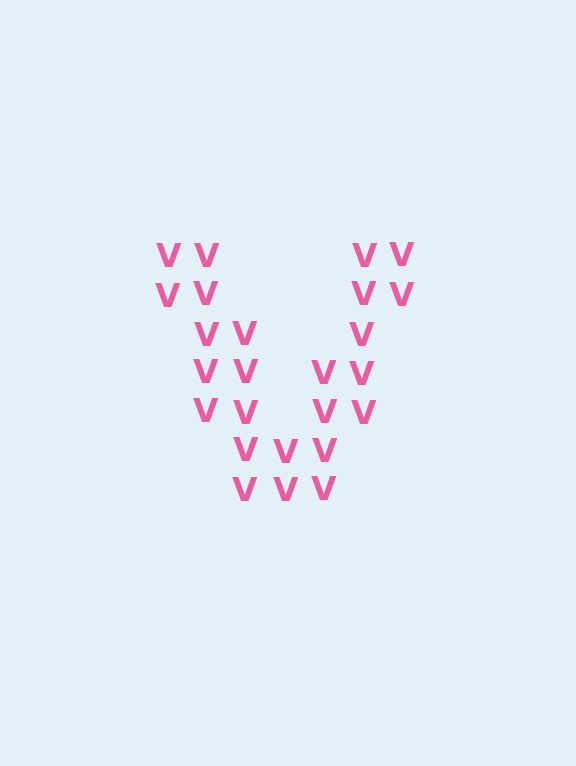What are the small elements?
The small elements are letter V's.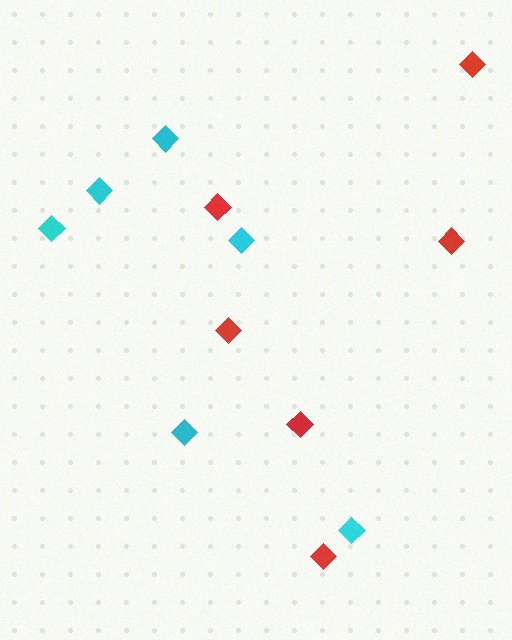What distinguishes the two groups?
There are 2 groups: one group of red diamonds (6) and one group of cyan diamonds (6).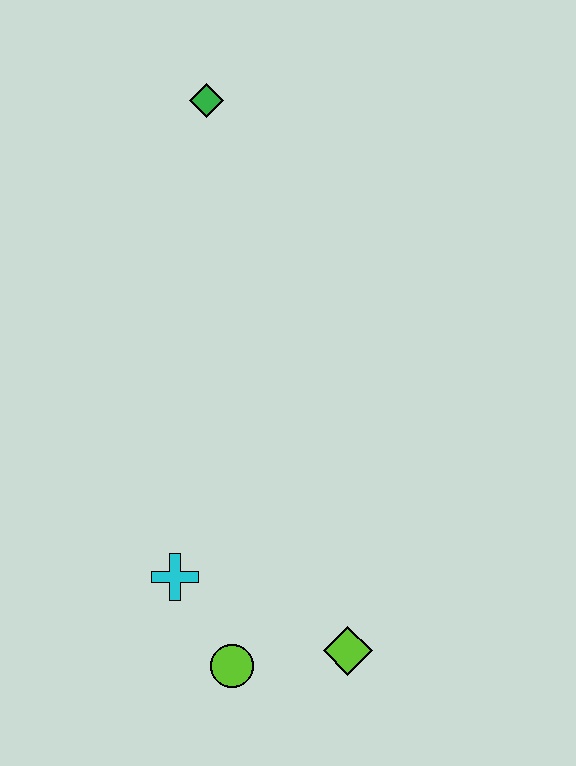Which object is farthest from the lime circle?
The green diamond is farthest from the lime circle.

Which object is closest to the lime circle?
The cyan cross is closest to the lime circle.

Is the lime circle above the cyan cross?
No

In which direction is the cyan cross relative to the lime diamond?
The cyan cross is to the left of the lime diamond.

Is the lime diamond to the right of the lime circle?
Yes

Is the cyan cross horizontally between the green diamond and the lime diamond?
No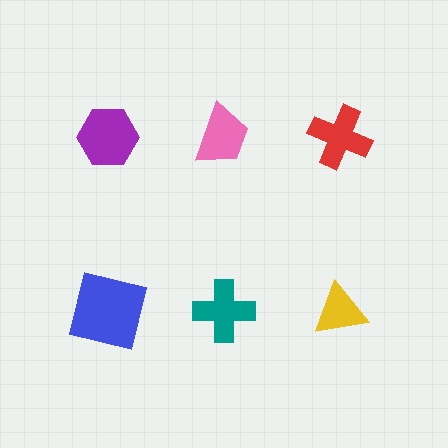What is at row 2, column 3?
A yellow triangle.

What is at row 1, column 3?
A red cross.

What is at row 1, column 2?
A pink trapezoid.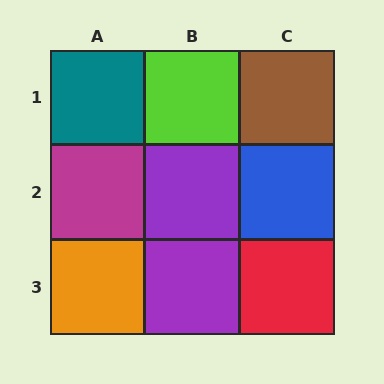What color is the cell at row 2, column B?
Purple.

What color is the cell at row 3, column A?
Orange.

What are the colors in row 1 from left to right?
Teal, lime, brown.